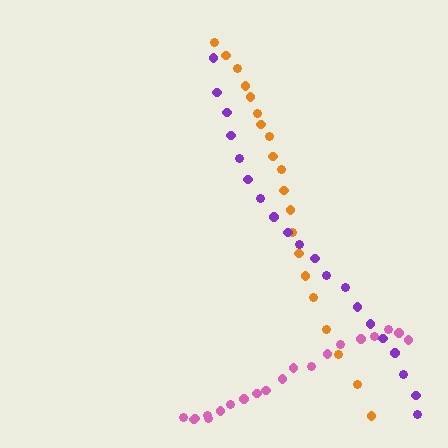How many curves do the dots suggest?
There are 3 distinct paths.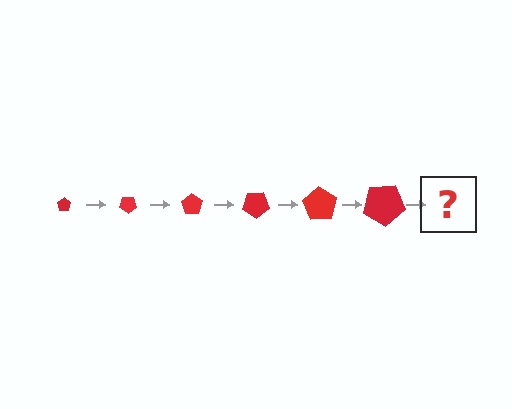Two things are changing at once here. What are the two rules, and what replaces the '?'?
The two rules are that the pentagon grows larger each step and it rotates 35 degrees each step. The '?' should be a pentagon, larger than the previous one and rotated 210 degrees from the start.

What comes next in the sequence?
The next element should be a pentagon, larger than the previous one and rotated 210 degrees from the start.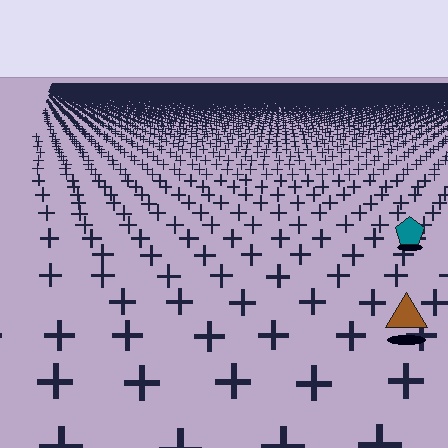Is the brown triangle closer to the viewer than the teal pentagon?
Yes. The brown triangle is closer — you can tell from the texture gradient: the ground texture is coarser near it.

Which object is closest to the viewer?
The brown triangle is closest. The texture marks near it are larger and more spread out.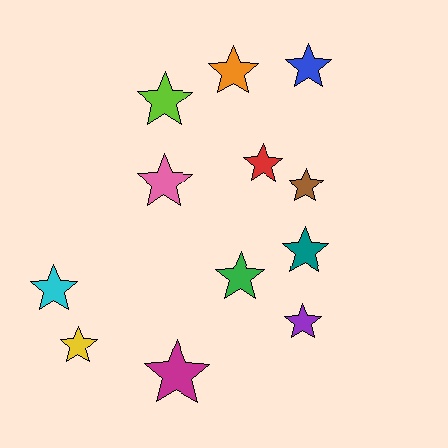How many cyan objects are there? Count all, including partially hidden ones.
There is 1 cyan object.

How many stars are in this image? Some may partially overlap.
There are 12 stars.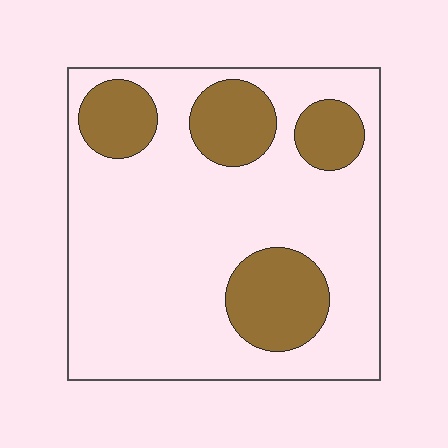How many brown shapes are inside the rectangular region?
4.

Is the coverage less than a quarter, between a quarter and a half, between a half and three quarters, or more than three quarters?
Less than a quarter.